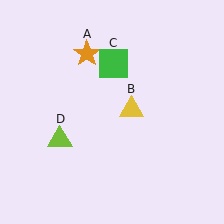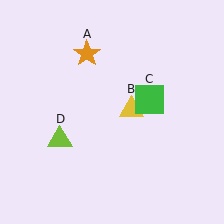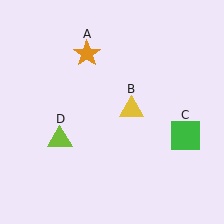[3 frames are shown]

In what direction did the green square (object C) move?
The green square (object C) moved down and to the right.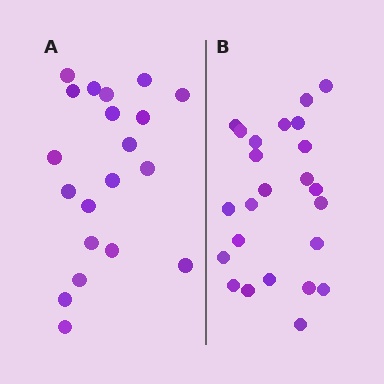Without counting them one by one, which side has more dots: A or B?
Region B (the right region) has more dots.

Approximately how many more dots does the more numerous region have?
Region B has about 4 more dots than region A.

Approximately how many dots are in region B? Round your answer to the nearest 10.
About 20 dots. (The exact count is 24, which rounds to 20.)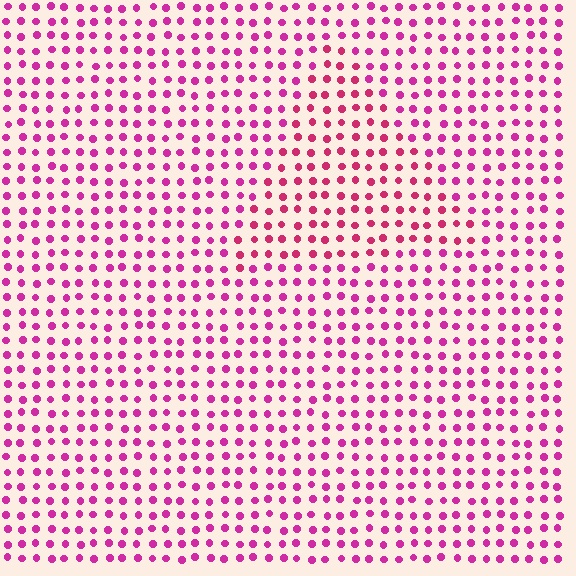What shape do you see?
I see a triangle.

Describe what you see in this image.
The image is filled with small magenta elements in a uniform arrangement. A triangle-shaped region is visible where the elements are tinted to a slightly different hue, forming a subtle color boundary.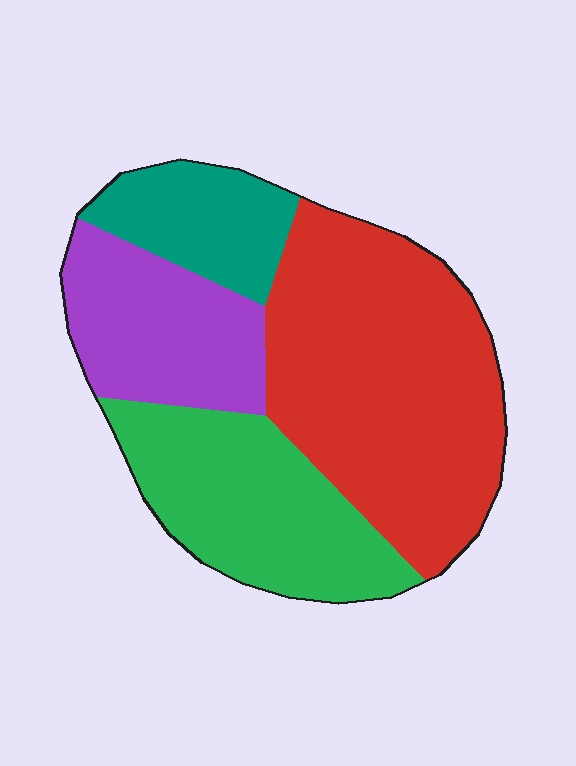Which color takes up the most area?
Red, at roughly 45%.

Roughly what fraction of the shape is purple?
Purple covers 19% of the shape.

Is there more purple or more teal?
Purple.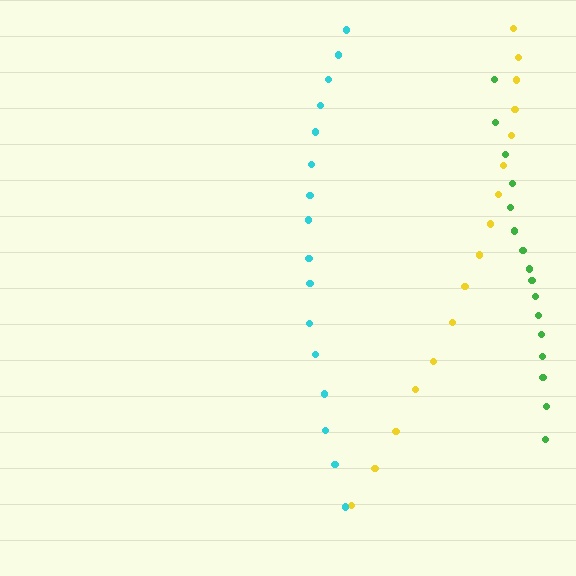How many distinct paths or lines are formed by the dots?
There are 3 distinct paths.